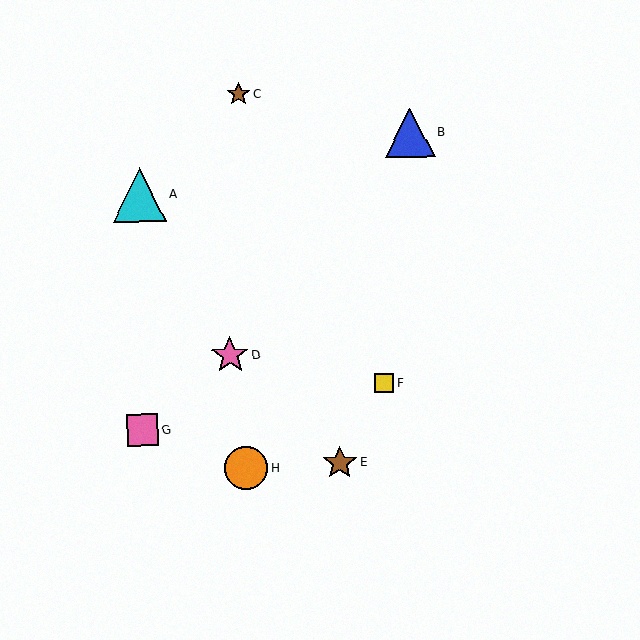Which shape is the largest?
The cyan triangle (labeled A) is the largest.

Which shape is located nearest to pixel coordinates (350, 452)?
The brown star (labeled E) at (340, 463) is nearest to that location.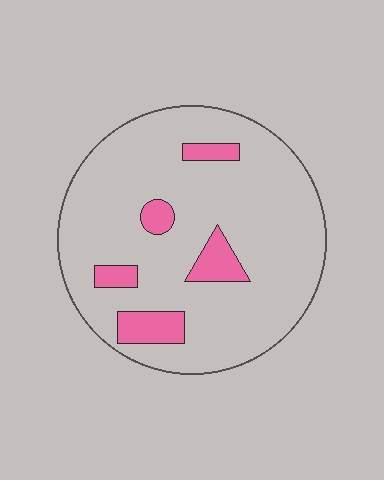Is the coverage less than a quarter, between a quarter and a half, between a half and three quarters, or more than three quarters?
Less than a quarter.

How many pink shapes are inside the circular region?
5.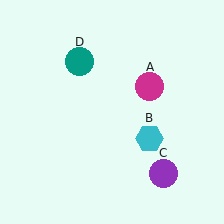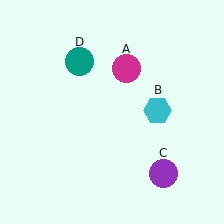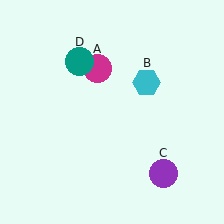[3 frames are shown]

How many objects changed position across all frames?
2 objects changed position: magenta circle (object A), cyan hexagon (object B).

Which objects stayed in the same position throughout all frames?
Purple circle (object C) and teal circle (object D) remained stationary.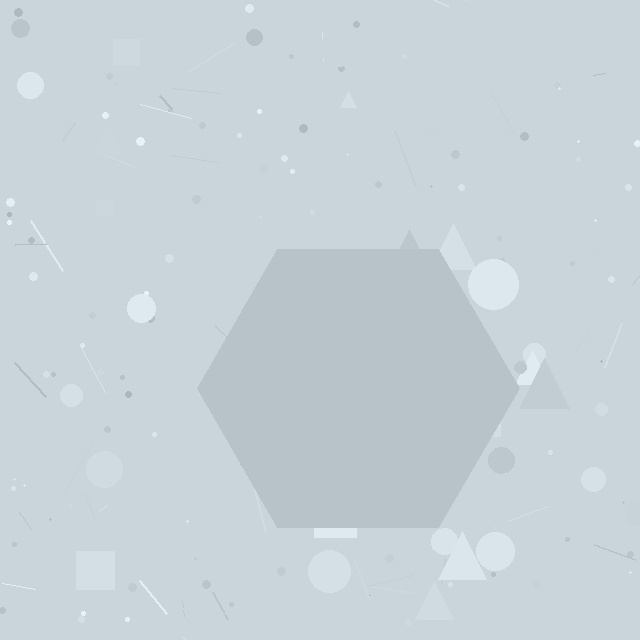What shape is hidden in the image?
A hexagon is hidden in the image.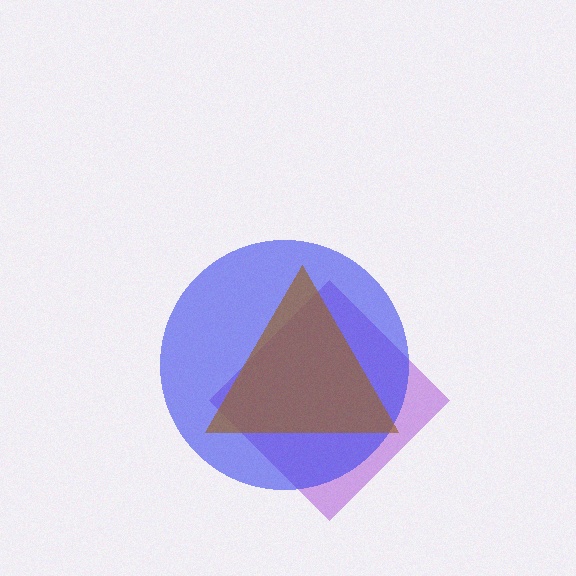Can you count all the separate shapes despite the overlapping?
Yes, there are 3 separate shapes.